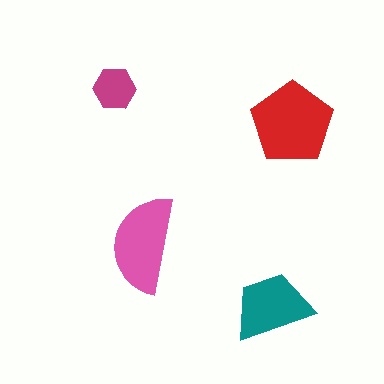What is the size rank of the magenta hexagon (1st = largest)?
4th.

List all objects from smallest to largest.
The magenta hexagon, the teal trapezoid, the pink semicircle, the red pentagon.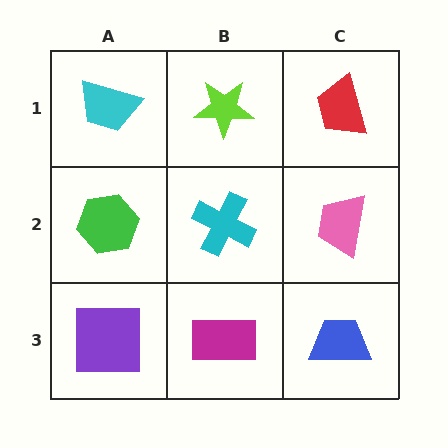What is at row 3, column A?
A purple square.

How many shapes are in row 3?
3 shapes.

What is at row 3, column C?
A blue trapezoid.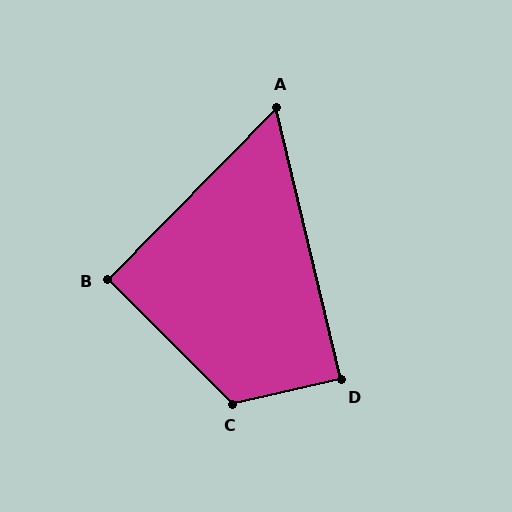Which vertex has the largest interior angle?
C, at approximately 122 degrees.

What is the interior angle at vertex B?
Approximately 90 degrees (approximately right).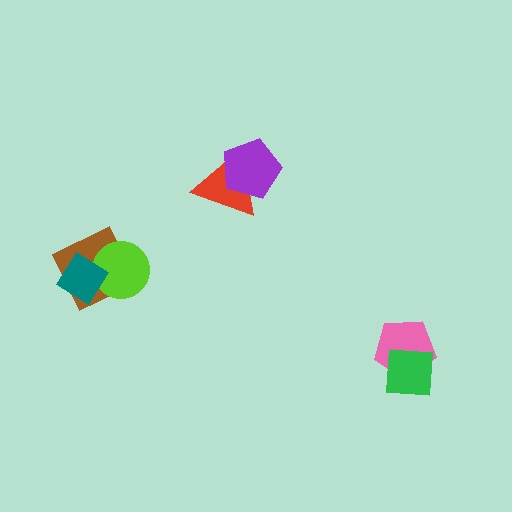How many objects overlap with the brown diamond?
2 objects overlap with the brown diamond.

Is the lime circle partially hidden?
Yes, it is partially covered by another shape.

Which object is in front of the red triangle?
The purple pentagon is in front of the red triangle.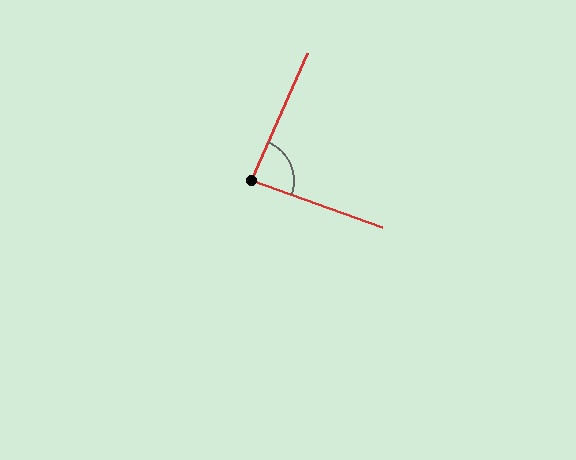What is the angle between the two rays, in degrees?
Approximately 86 degrees.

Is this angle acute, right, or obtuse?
It is approximately a right angle.